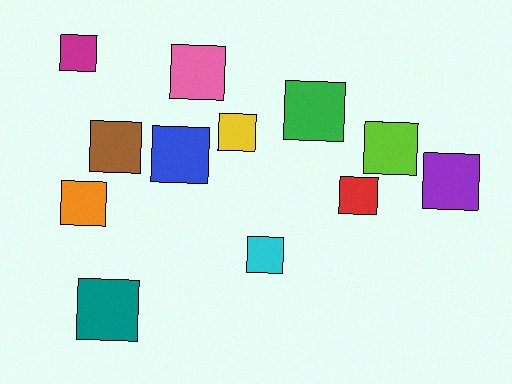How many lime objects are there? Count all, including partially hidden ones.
There is 1 lime object.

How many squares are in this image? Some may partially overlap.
There are 12 squares.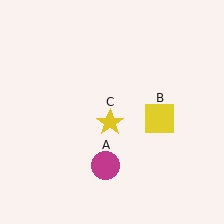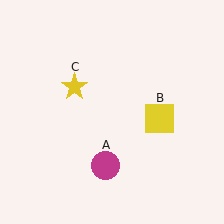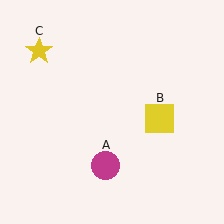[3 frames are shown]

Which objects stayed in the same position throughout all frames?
Magenta circle (object A) and yellow square (object B) remained stationary.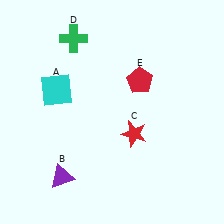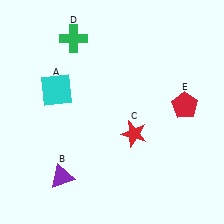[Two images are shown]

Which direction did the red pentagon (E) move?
The red pentagon (E) moved right.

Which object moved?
The red pentagon (E) moved right.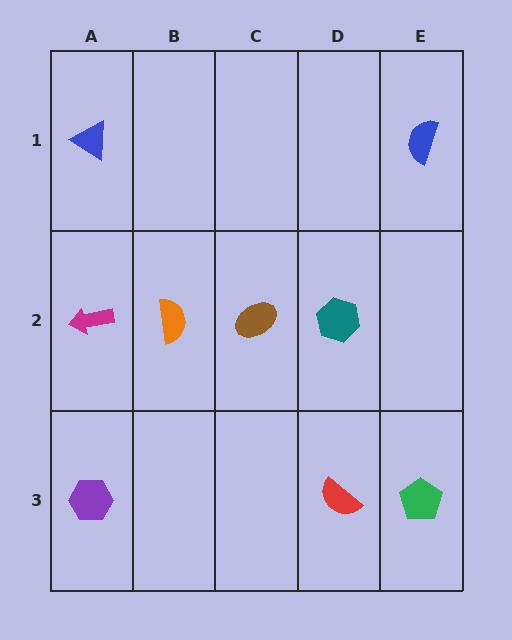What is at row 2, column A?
A magenta arrow.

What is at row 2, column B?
An orange semicircle.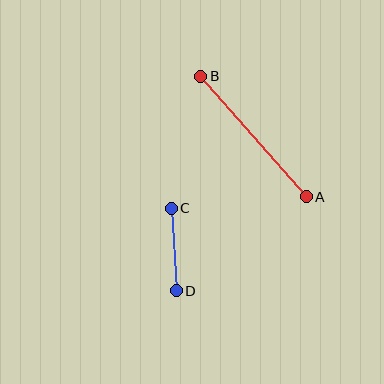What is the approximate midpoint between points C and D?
The midpoint is at approximately (174, 249) pixels.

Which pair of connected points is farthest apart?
Points A and B are farthest apart.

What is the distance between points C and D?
The distance is approximately 83 pixels.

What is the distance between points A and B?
The distance is approximately 160 pixels.